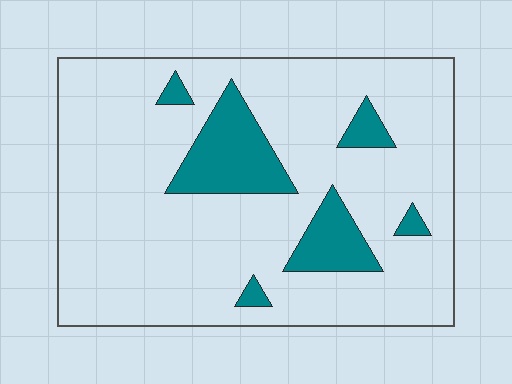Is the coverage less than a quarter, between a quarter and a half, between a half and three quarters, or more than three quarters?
Less than a quarter.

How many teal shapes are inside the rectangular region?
6.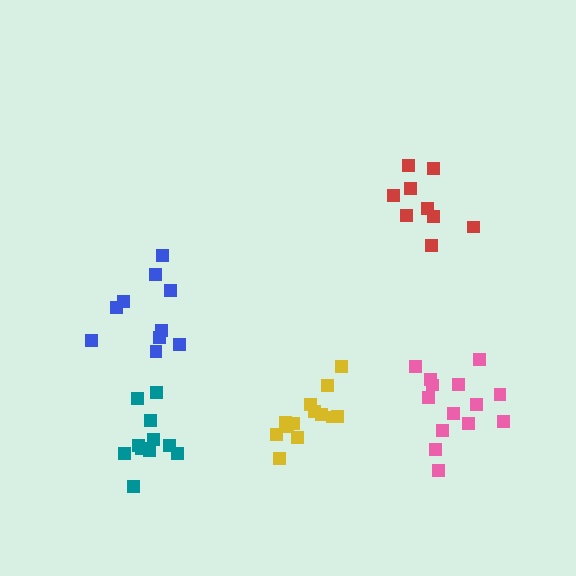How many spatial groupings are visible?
There are 5 spatial groupings.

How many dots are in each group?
Group 1: 10 dots, Group 2: 14 dots, Group 3: 13 dots, Group 4: 9 dots, Group 5: 11 dots (57 total).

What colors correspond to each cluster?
The clusters are colored: blue, pink, yellow, red, teal.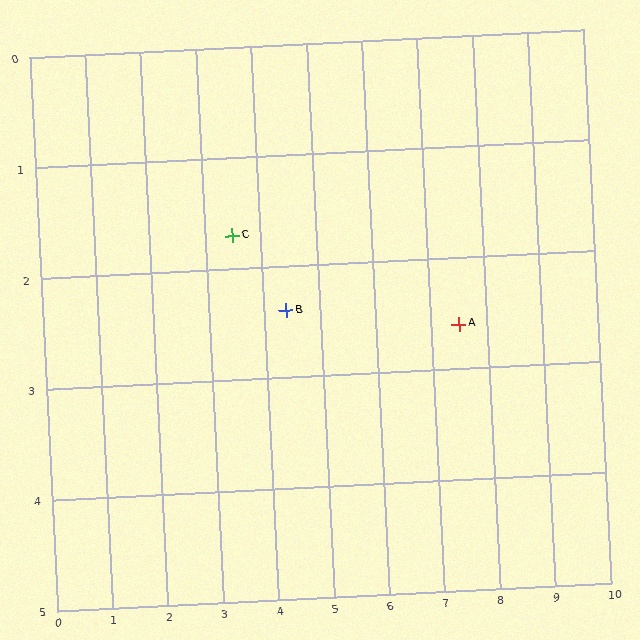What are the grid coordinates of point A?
Point A is at approximately (7.5, 2.6).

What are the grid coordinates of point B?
Point B is at approximately (4.4, 2.4).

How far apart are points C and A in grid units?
Points C and A are about 4.1 grid units apart.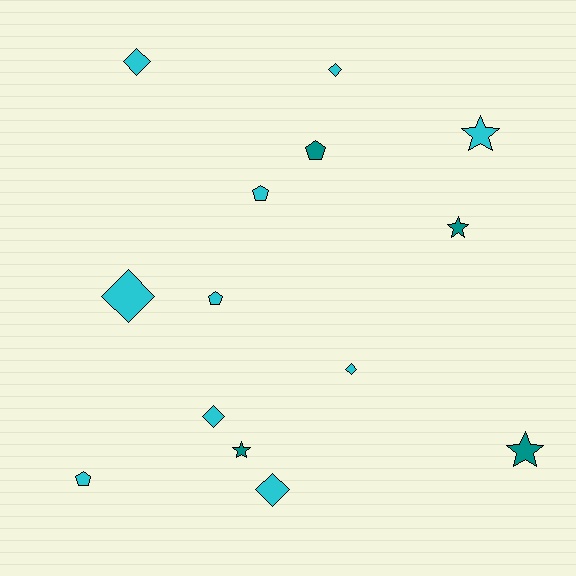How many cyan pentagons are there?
There are 3 cyan pentagons.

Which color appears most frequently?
Cyan, with 10 objects.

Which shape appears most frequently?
Diamond, with 6 objects.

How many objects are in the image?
There are 14 objects.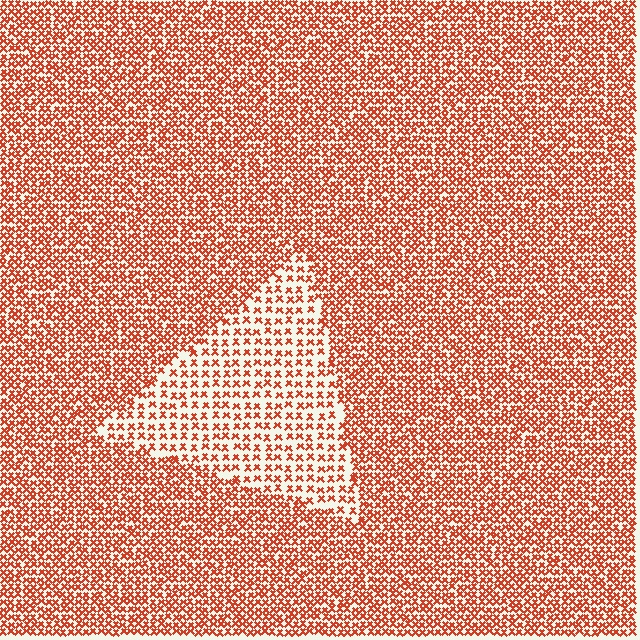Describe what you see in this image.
The image contains small red elements arranged at two different densities. A triangle-shaped region is visible where the elements are less densely packed than the surrounding area.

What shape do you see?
I see a triangle.